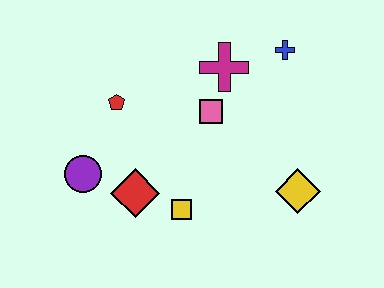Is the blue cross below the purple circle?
No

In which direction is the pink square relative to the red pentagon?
The pink square is to the right of the red pentagon.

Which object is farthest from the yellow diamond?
The purple circle is farthest from the yellow diamond.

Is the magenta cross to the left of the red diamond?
No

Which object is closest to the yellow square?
The red diamond is closest to the yellow square.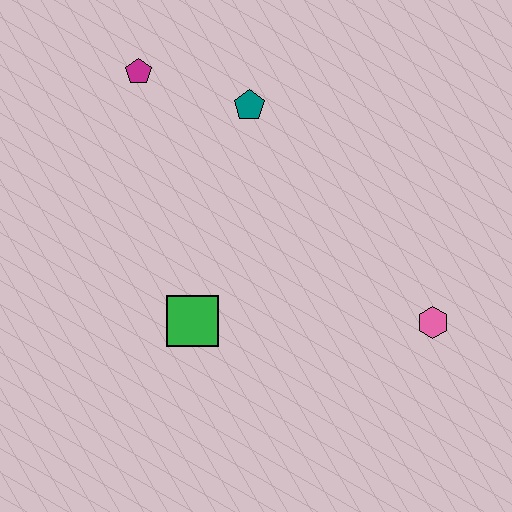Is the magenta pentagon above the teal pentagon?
Yes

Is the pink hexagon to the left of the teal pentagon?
No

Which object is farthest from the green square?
The magenta pentagon is farthest from the green square.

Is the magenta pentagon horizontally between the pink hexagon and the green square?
No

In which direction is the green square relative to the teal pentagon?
The green square is below the teal pentagon.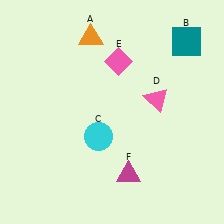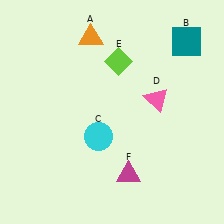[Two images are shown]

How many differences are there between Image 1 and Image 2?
There is 1 difference between the two images.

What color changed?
The diamond (E) changed from pink in Image 1 to lime in Image 2.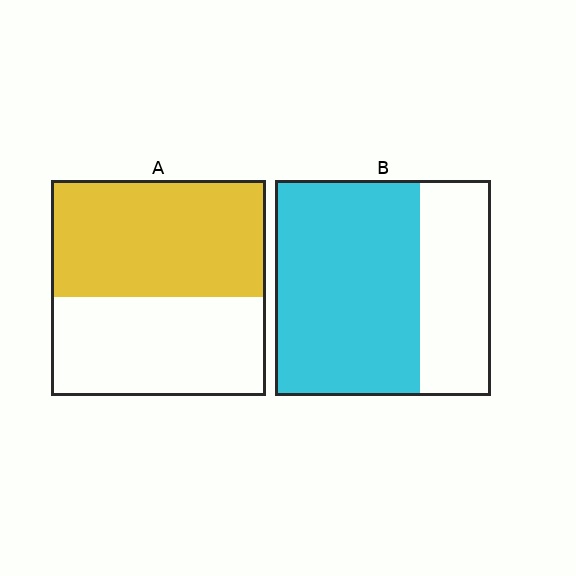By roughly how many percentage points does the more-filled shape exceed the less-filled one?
By roughly 15 percentage points (B over A).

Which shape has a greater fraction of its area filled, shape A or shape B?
Shape B.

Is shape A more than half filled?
Yes.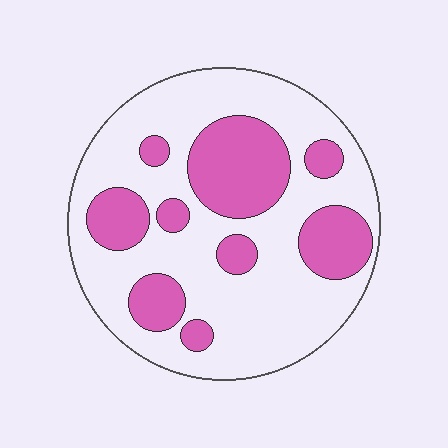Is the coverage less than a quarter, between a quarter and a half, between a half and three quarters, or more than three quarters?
Between a quarter and a half.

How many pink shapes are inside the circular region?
9.